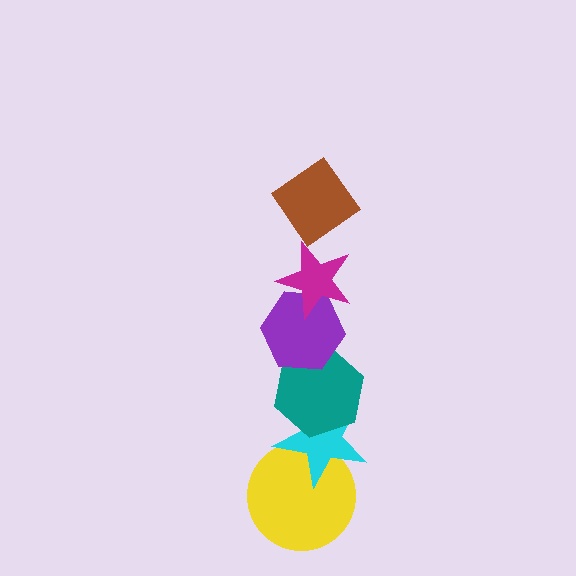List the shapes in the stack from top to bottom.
From top to bottom: the brown diamond, the magenta star, the purple hexagon, the teal hexagon, the cyan star, the yellow circle.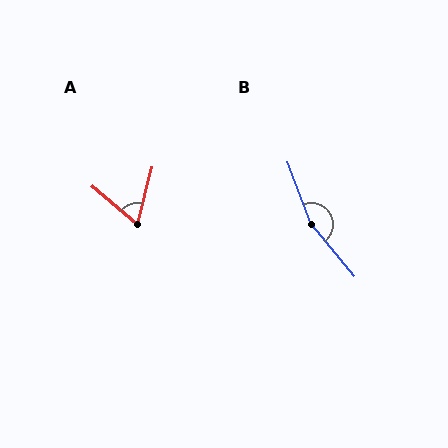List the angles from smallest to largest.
A (64°), B (161°).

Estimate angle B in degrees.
Approximately 161 degrees.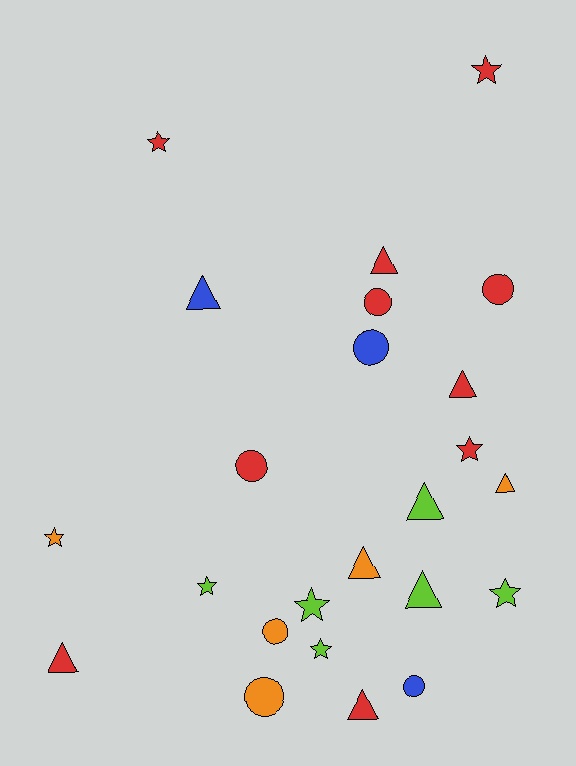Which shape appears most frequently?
Triangle, with 9 objects.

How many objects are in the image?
There are 24 objects.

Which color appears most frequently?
Red, with 10 objects.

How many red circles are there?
There are 3 red circles.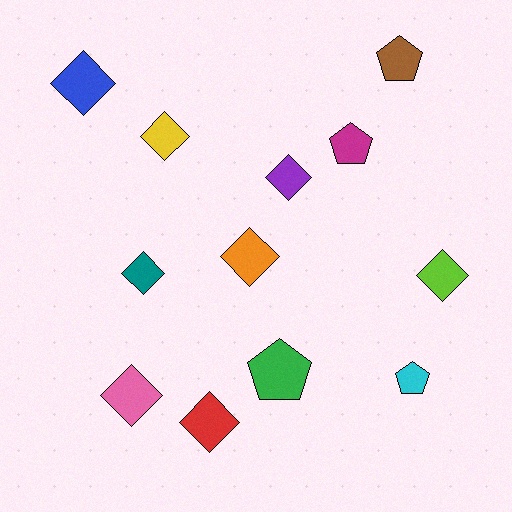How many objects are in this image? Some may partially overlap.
There are 12 objects.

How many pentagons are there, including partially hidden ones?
There are 4 pentagons.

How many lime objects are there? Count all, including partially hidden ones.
There is 1 lime object.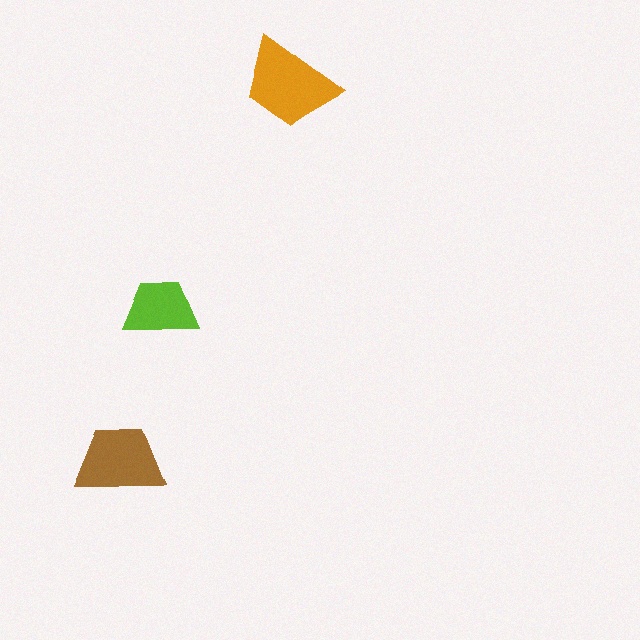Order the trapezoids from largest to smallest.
the orange one, the brown one, the lime one.